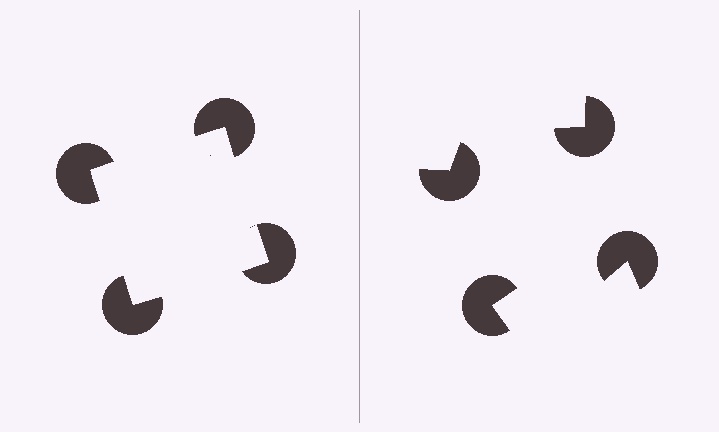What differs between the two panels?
The pac-man discs are positioned identically on both sides; only the wedge orientations differ. On the left they align to a square; on the right they are misaligned.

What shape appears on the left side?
An illusory square.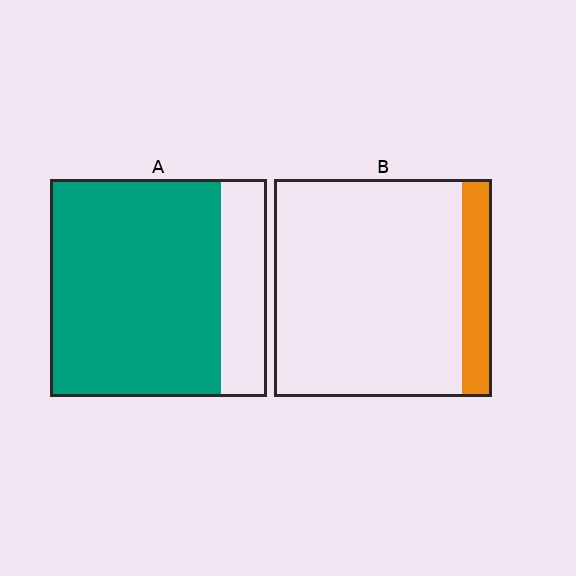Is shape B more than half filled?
No.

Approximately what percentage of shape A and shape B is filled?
A is approximately 80% and B is approximately 15%.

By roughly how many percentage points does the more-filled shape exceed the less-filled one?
By roughly 65 percentage points (A over B).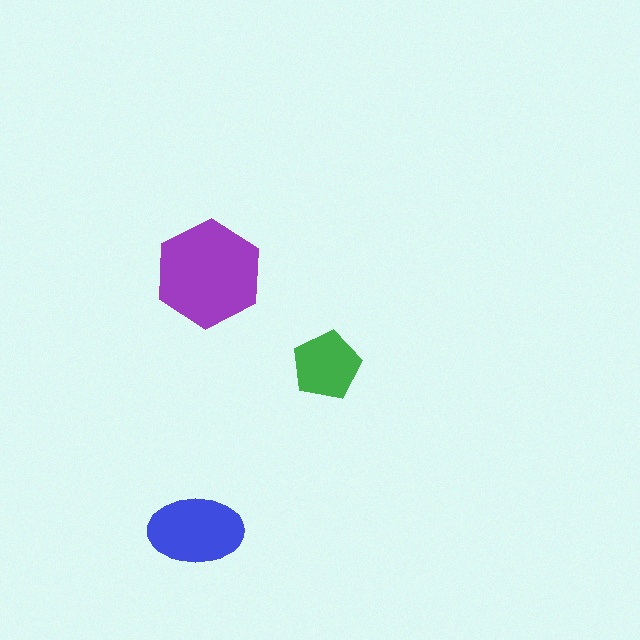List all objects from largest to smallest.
The purple hexagon, the blue ellipse, the green pentagon.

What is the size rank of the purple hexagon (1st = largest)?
1st.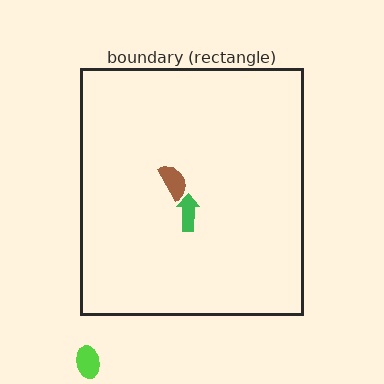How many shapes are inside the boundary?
2 inside, 1 outside.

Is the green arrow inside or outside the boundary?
Inside.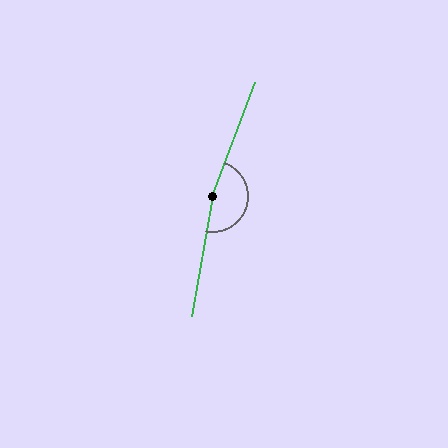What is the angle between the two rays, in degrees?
Approximately 170 degrees.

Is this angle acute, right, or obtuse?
It is obtuse.